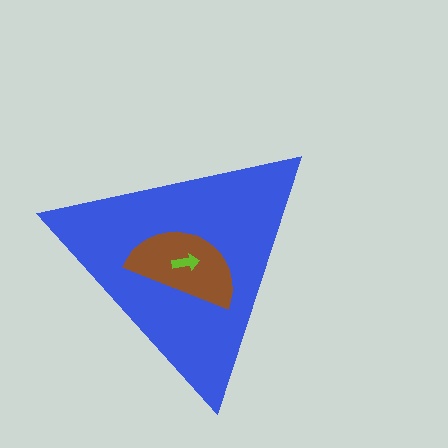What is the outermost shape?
The blue triangle.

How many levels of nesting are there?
3.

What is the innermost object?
The lime arrow.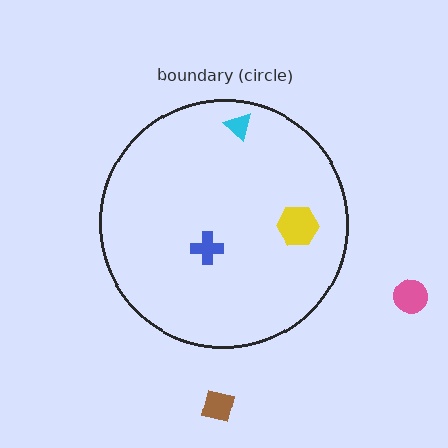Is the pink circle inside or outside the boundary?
Outside.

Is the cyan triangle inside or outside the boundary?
Inside.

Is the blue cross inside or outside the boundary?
Inside.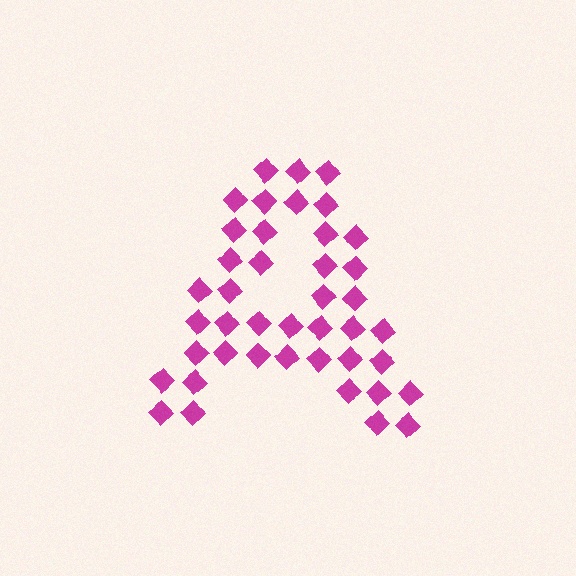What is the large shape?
The large shape is the letter A.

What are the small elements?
The small elements are diamonds.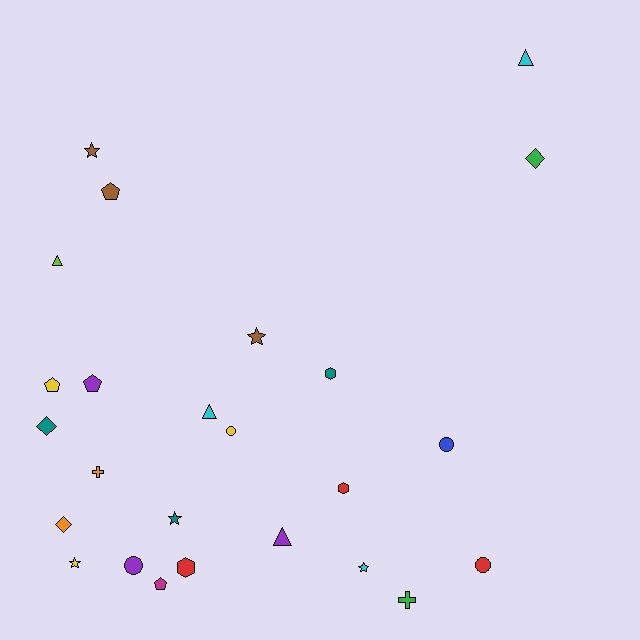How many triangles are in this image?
There are 4 triangles.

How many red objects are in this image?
There are 3 red objects.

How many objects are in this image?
There are 25 objects.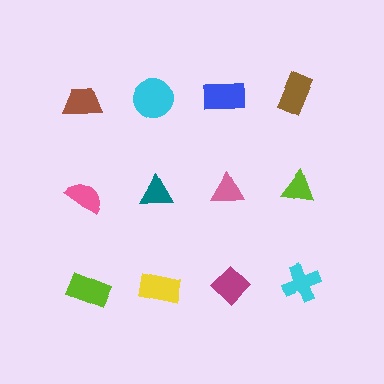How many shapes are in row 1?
4 shapes.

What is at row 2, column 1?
A pink semicircle.